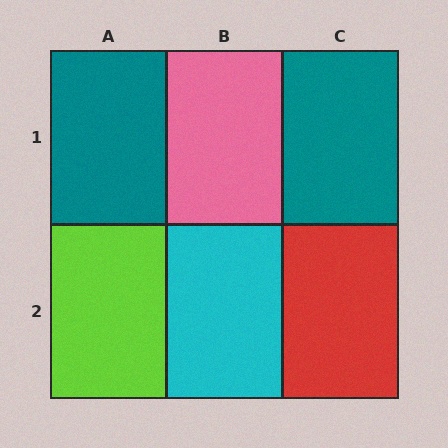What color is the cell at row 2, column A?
Lime.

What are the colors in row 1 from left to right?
Teal, pink, teal.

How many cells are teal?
2 cells are teal.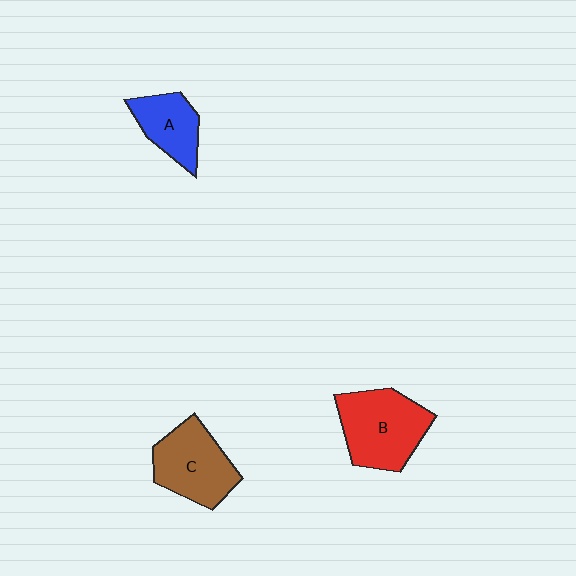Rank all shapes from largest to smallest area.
From largest to smallest: B (red), C (brown), A (blue).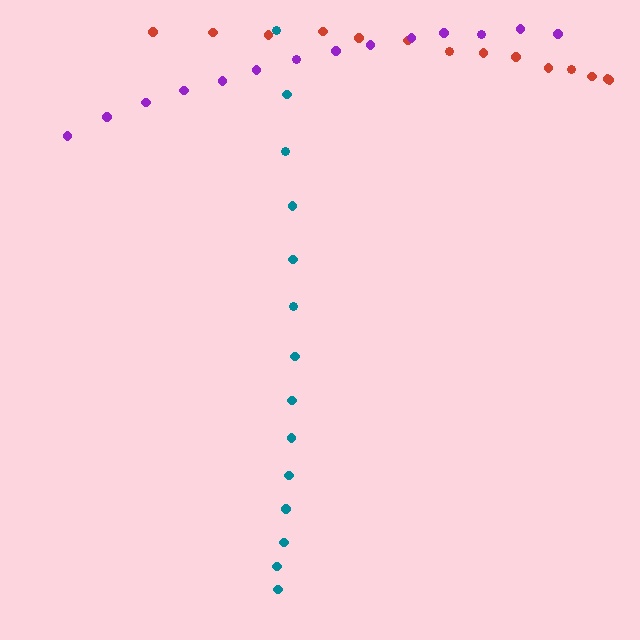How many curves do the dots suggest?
There are 3 distinct paths.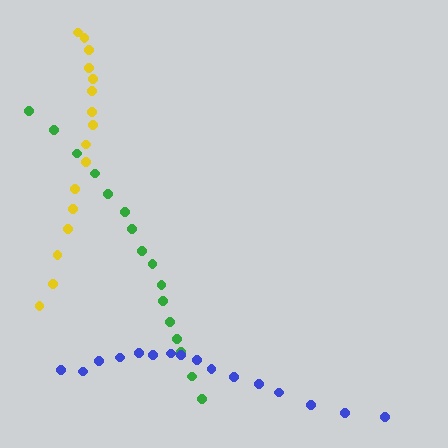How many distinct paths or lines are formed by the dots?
There are 3 distinct paths.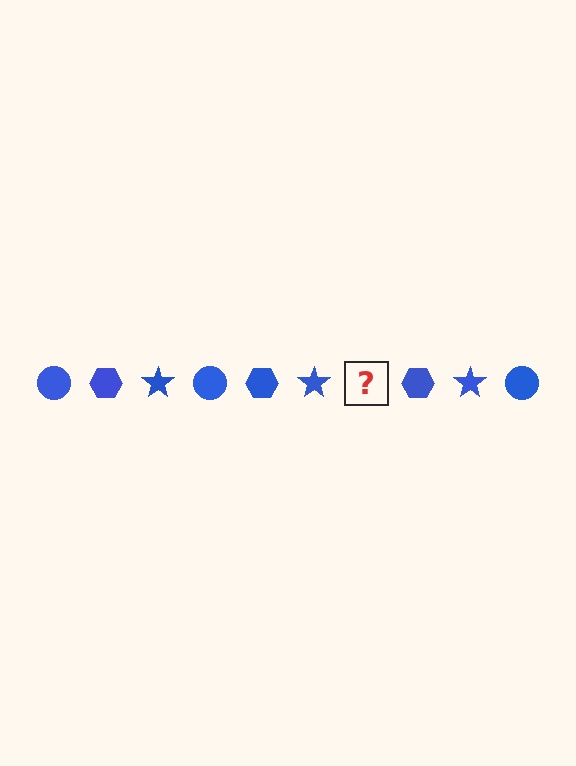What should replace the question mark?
The question mark should be replaced with a blue circle.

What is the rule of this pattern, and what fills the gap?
The rule is that the pattern cycles through circle, hexagon, star shapes in blue. The gap should be filled with a blue circle.